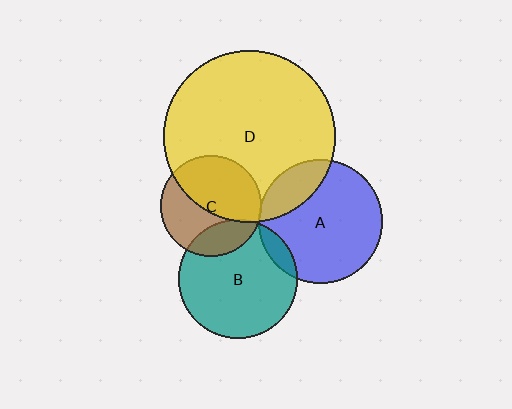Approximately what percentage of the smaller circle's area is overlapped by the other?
Approximately 20%.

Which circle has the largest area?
Circle D (yellow).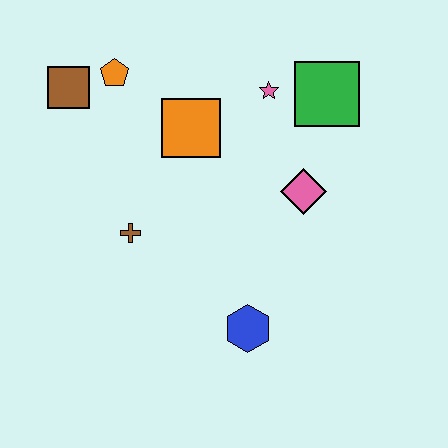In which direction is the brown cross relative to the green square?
The brown cross is to the left of the green square.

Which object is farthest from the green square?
The brown square is farthest from the green square.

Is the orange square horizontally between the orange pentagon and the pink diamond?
Yes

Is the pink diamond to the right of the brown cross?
Yes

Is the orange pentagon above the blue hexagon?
Yes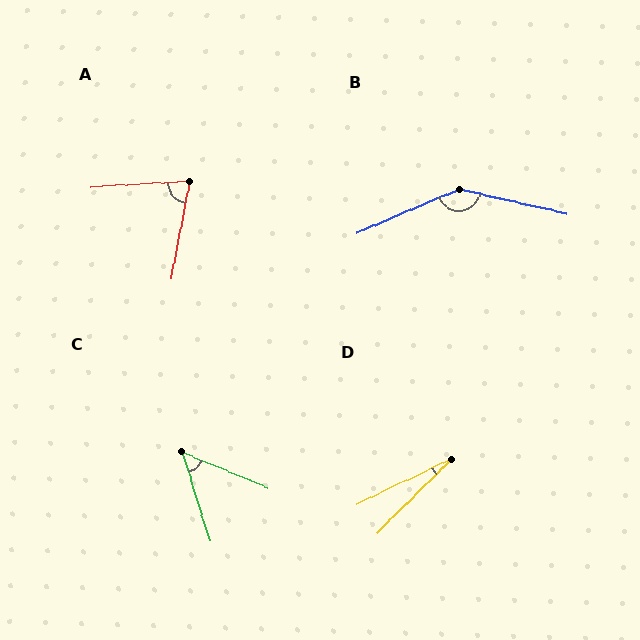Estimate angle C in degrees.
Approximately 50 degrees.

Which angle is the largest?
B, at approximately 144 degrees.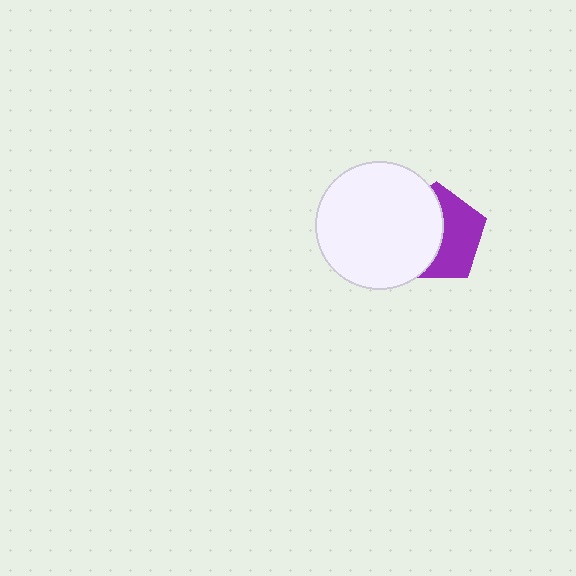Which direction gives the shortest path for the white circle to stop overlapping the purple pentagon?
Moving left gives the shortest separation.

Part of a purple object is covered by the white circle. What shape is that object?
It is a pentagon.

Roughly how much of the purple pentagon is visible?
About half of it is visible (roughly 48%).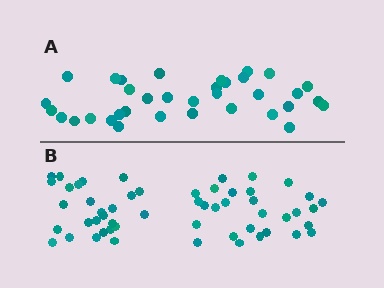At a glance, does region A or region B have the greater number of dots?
Region B (the bottom region) has more dots.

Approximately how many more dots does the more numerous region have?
Region B has approximately 20 more dots than region A.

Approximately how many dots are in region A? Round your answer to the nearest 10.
About 40 dots. (The exact count is 35, which rounds to 40.)